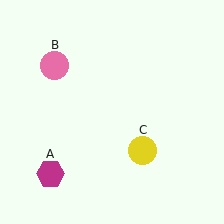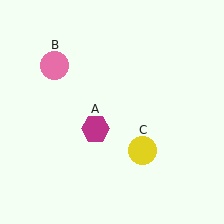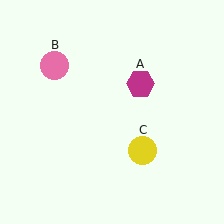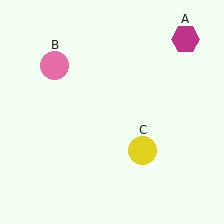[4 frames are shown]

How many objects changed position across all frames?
1 object changed position: magenta hexagon (object A).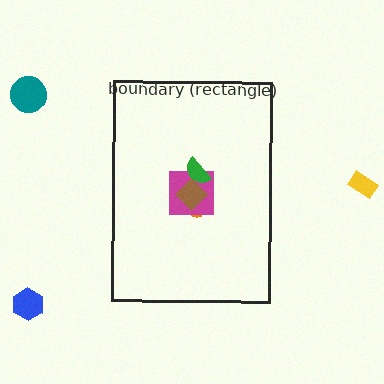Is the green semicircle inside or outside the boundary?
Inside.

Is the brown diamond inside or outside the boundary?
Inside.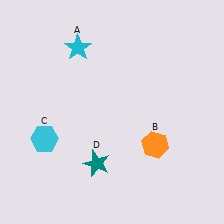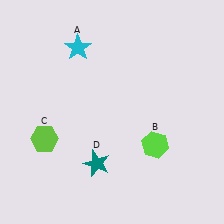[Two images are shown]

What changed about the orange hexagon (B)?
In Image 1, B is orange. In Image 2, it changed to lime.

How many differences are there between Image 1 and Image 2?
There are 2 differences between the two images.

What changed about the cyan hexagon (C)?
In Image 1, C is cyan. In Image 2, it changed to lime.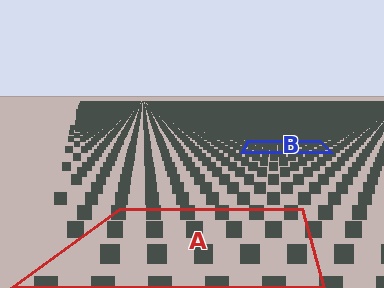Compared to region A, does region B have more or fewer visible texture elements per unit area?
Region B has more texture elements per unit area — they are packed more densely because it is farther away.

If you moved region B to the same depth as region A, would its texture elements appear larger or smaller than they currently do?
They would appear larger. At a closer depth, the same texture elements are projected at a bigger on-screen size.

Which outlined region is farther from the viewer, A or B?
Region B is farther from the viewer — the texture elements inside it appear smaller and more densely packed.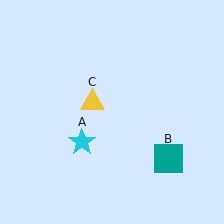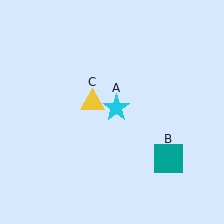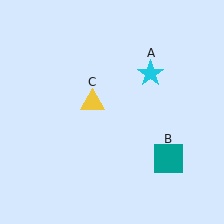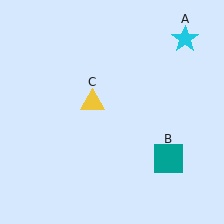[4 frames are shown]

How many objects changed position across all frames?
1 object changed position: cyan star (object A).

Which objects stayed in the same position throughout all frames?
Teal square (object B) and yellow triangle (object C) remained stationary.